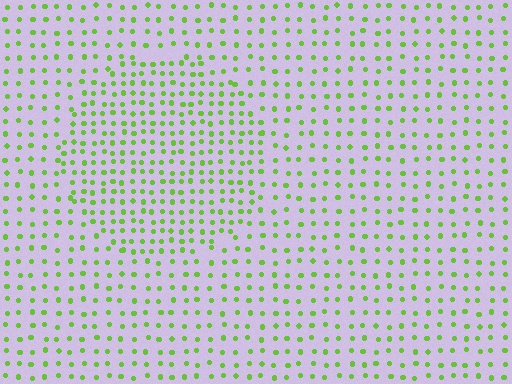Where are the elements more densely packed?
The elements are more densely packed inside the circle boundary.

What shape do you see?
I see a circle.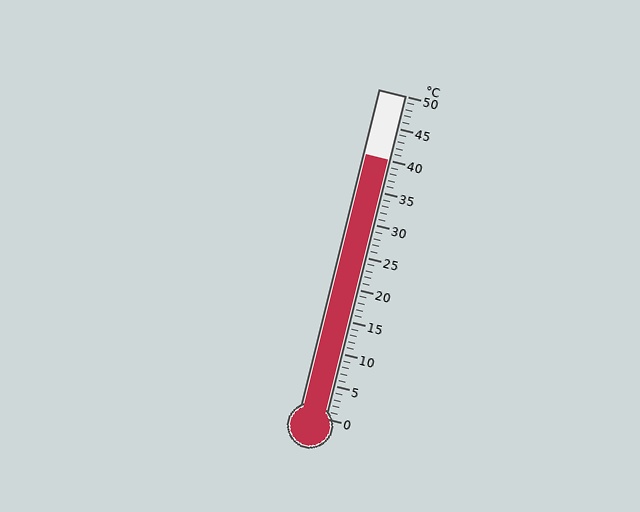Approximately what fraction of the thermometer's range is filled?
The thermometer is filled to approximately 80% of its range.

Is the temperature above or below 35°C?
The temperature is above 35°C.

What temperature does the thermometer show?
The thermometer shows approximately 40°C.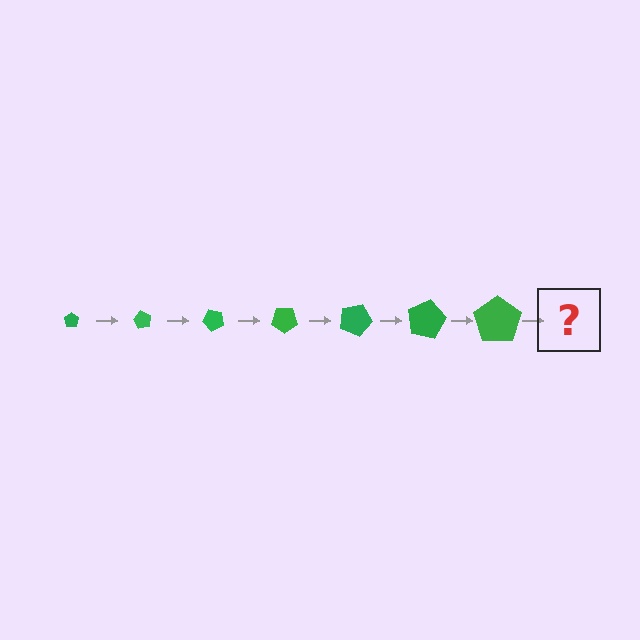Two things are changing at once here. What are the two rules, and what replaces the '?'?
The two rules are that the pentagon grows larger each step and it rotates 60 degrees each step. The '?' should be a pentagon, larger than the previous one and rotated 420 degrees from the start.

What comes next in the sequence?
The next element should be a pentagon, larger than the previous one and rotated 420 degrees from the start.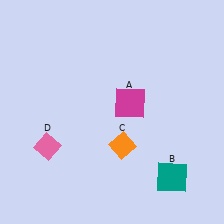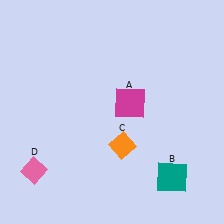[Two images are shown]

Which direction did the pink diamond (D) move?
The pink diamond (D) moved down.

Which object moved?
The pink diamond (D) moved down.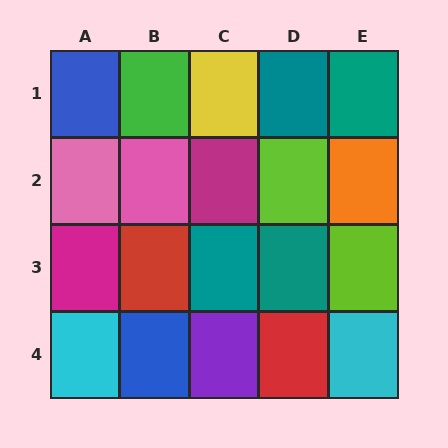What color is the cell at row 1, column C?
Yellow.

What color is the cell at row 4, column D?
Red.